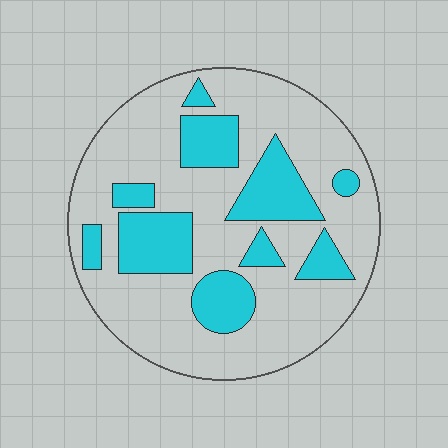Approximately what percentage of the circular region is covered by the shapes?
Approximately 30%.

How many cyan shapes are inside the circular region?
10.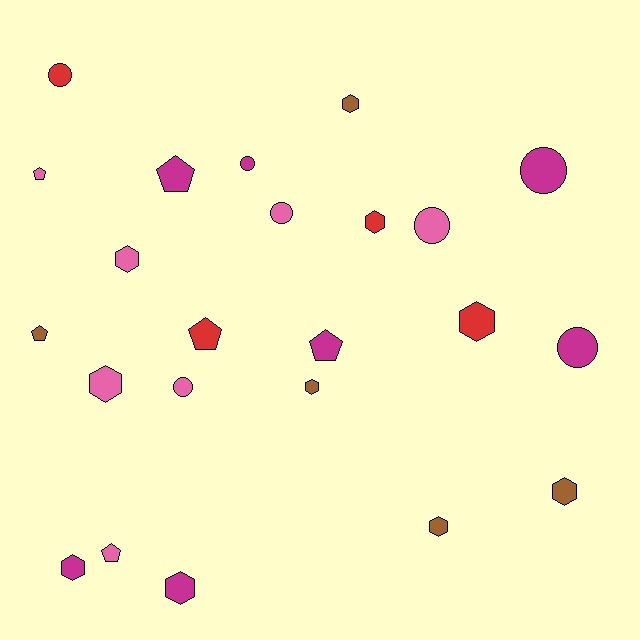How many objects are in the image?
There are 23 objects.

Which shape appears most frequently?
Hexagon, with 10 objects.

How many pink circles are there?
There are 3 pink circles.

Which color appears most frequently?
Magenta, with 7 objects.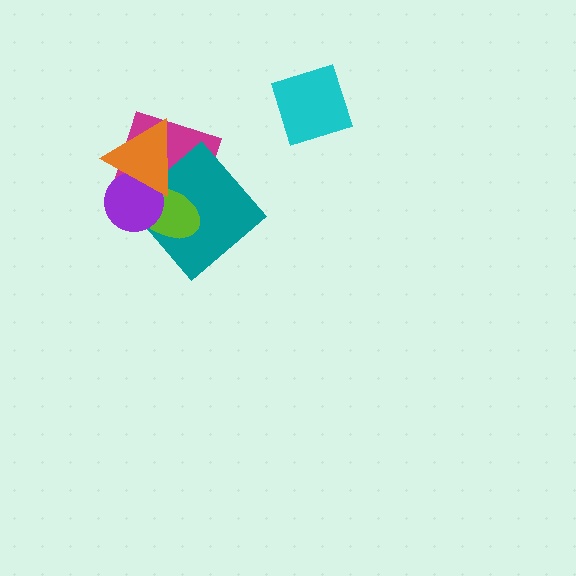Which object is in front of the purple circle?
The orange triangle is in front of the purple circle.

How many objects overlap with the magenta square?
4 objects overlap with the magenta square.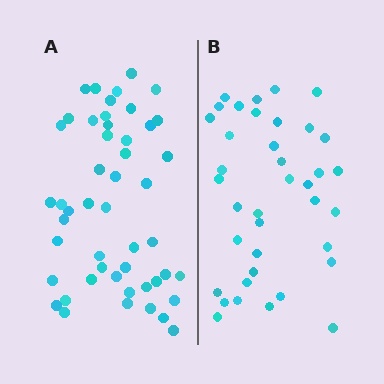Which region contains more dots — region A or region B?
Region A (the left region) has more dots.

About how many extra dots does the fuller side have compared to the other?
Region A has roughly 12 or so more dots than region B.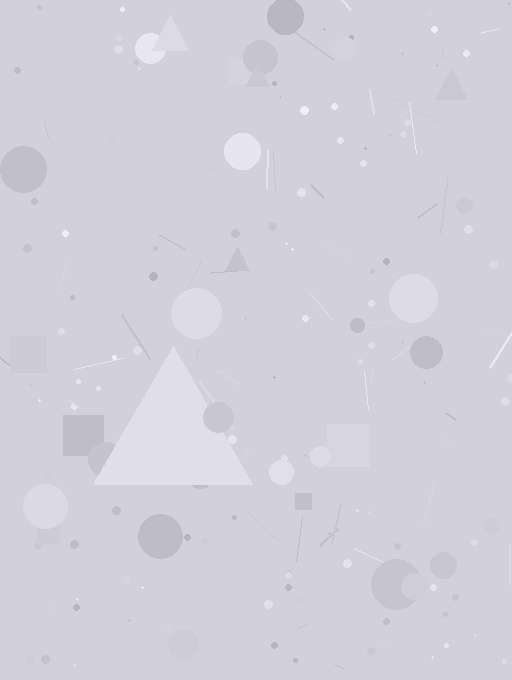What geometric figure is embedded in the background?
A triangle is embedded in the background.